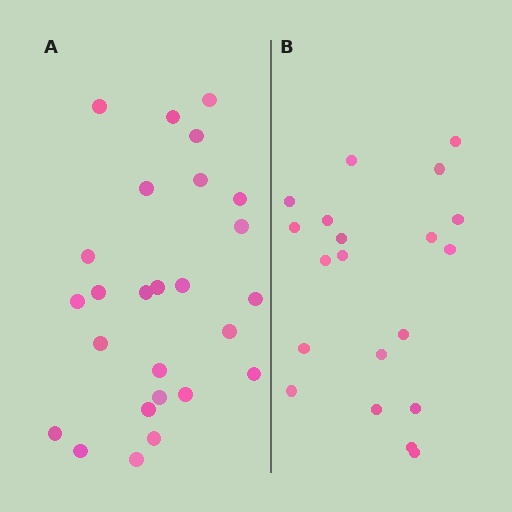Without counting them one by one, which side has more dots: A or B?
Region A (the left region) has more dots.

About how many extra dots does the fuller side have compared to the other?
Region A has about 6 more dots than region B.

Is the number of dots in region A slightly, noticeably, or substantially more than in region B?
Region A has noticeably more, but not dramatically so. The ratio is roughly 1.3 to 1.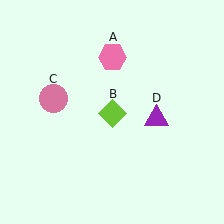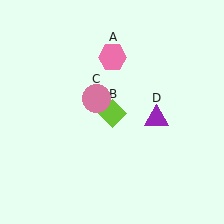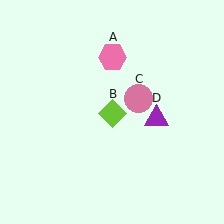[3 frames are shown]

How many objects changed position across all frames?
1 object changed position: pink circle (object C).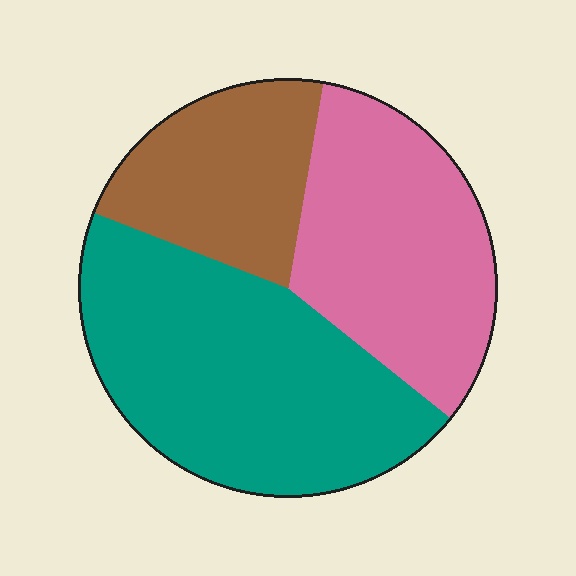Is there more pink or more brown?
Pink.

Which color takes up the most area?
Teal, at roughly 45%.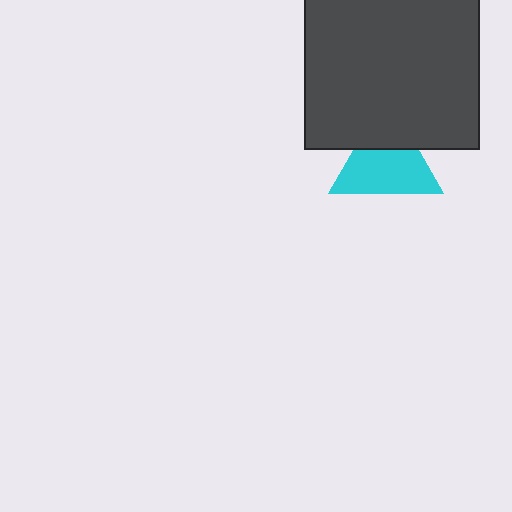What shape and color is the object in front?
The object in front is a dark gray square.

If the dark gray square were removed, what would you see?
You would see the complete cyan triangle.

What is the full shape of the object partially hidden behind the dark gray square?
The partially hidden object is a cyan triangle.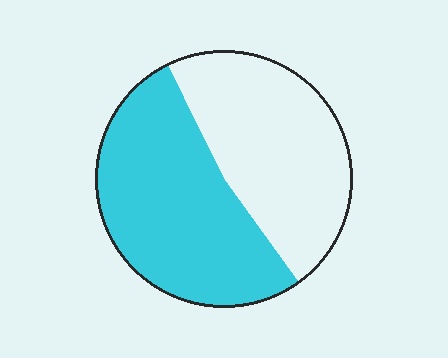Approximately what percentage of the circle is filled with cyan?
Approximately 55%.